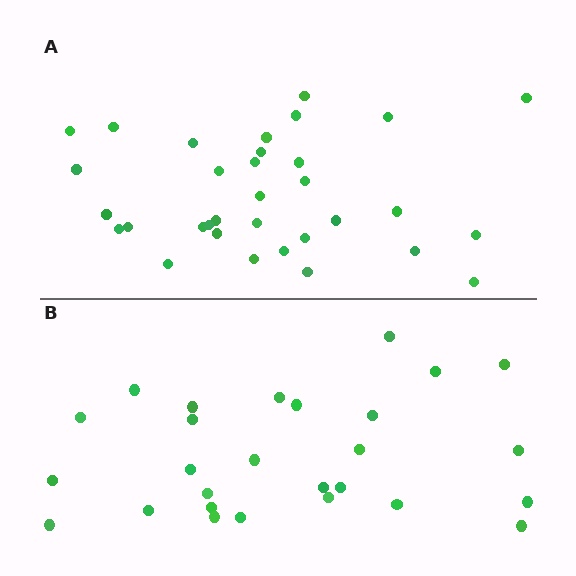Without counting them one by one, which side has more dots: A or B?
Region A (the top region) has more dots.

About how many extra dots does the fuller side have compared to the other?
Region A has about 6 more dots than region B.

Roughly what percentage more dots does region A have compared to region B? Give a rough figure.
About 20% more.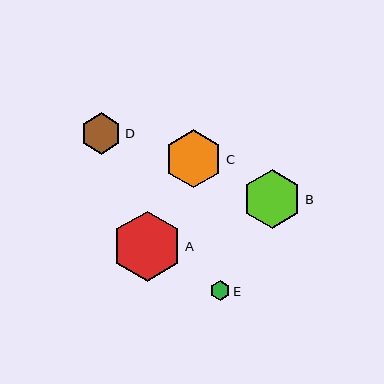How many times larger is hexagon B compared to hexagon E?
Hexagon B is approximately 2.9 times the size of hexagon E.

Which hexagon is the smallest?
Hexagon E is the smallest with a size of approximately 20 pixels.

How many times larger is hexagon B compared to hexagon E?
Hexagon B is approximately 2.9 times the size of hexagon E.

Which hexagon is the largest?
Hexagon A is the largest with a size of approximately 70 pixels.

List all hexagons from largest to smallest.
From largest to smallest: A, B, C, D, E.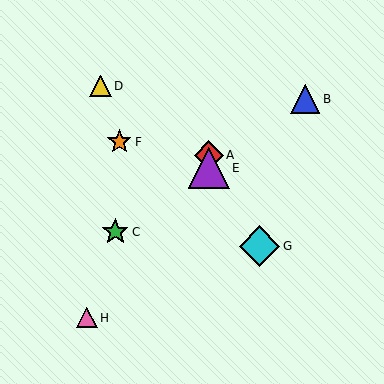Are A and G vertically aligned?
No, A is at x≈209 and G is at x≈260.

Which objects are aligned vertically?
Objects A, E are aligned vertically.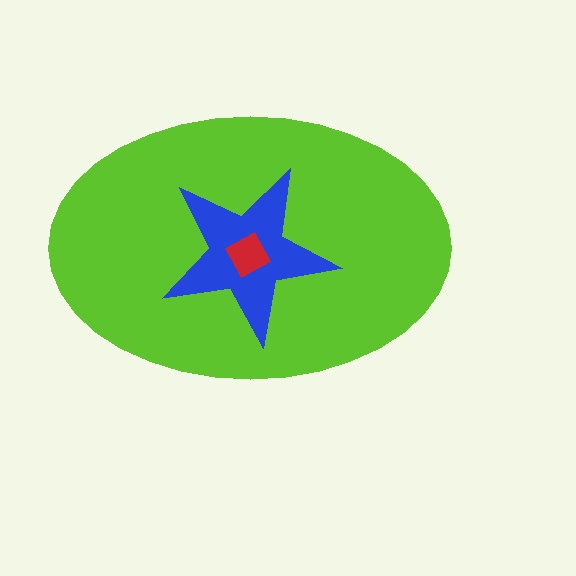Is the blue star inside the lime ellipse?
Yes.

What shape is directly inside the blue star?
The red square.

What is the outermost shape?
The lime ellipse.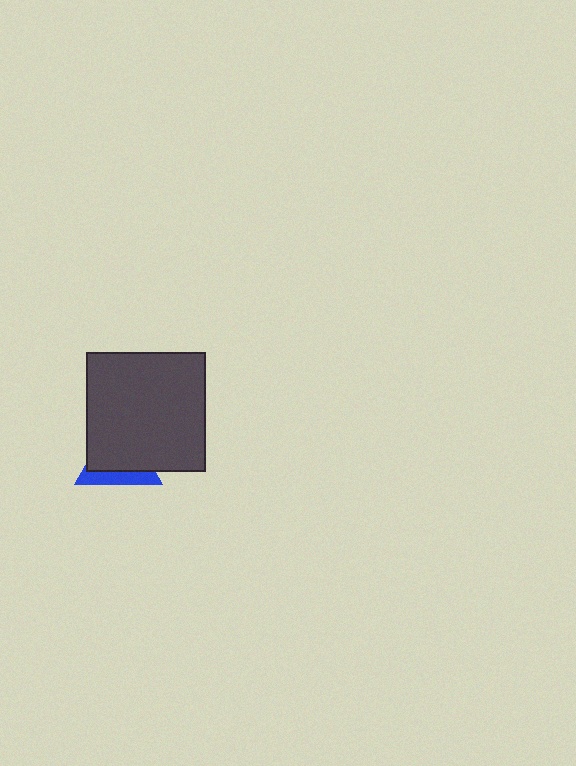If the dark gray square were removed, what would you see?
You would see the complete blue triangle.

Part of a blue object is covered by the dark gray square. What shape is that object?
It is a triangle.